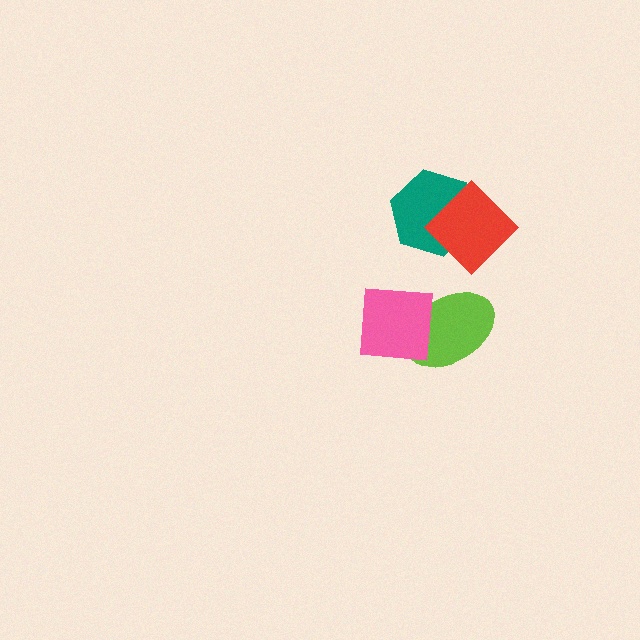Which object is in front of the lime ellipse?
The pink square is in front of the lime ellipse.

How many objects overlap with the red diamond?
1 object overlaps with the red diamond.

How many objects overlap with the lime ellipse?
1 object overlaps with the lime ellipse.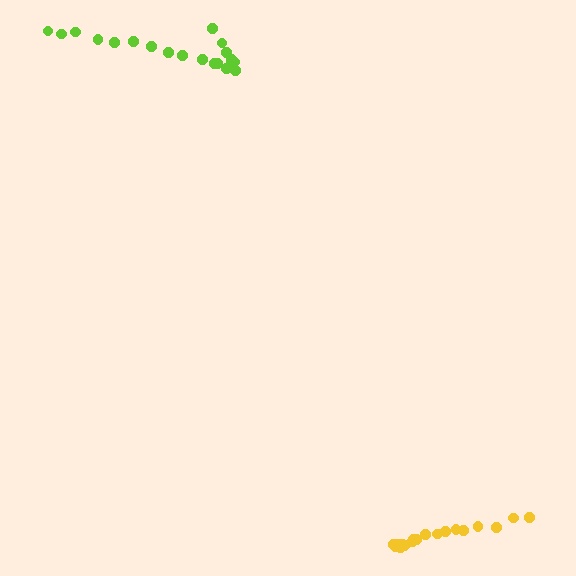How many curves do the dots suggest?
There are 2 distinct paths.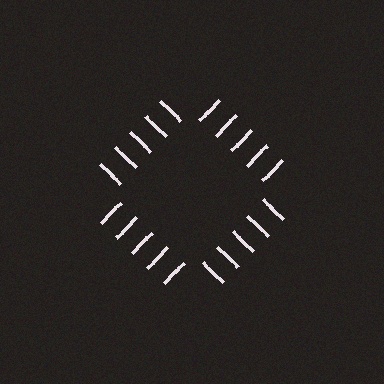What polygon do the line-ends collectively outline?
An illusory square — the line segments terminate on its edges but no continuous stroke is drawn.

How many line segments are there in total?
20 — 5 along each of the 4 edges.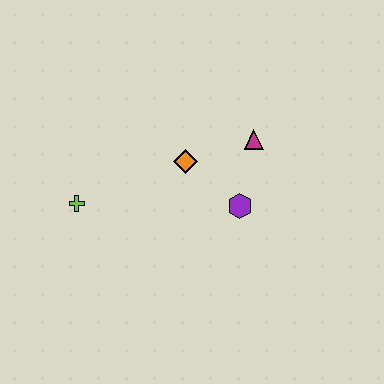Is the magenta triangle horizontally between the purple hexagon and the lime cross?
No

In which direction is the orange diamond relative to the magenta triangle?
The orange diamond is to the left of the magenta triangle.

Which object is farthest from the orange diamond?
The lime cross is farthest from the orange diamond.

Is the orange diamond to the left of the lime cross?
No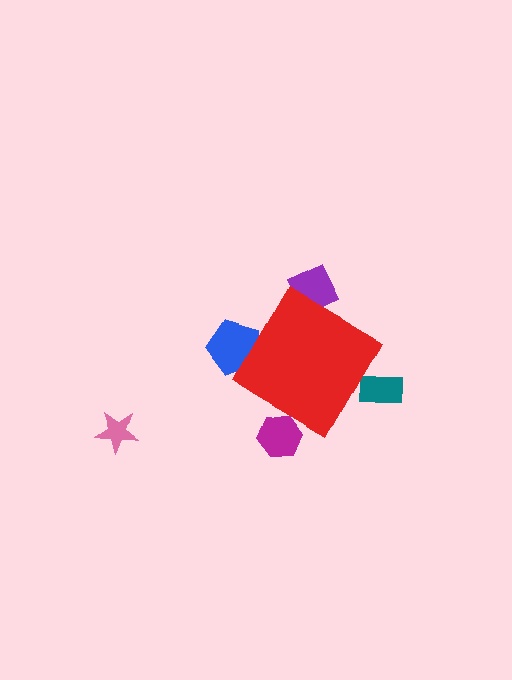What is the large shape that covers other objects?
A red diamond.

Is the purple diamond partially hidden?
Yes, the purple diamond is partially hidden behind the red diamond.